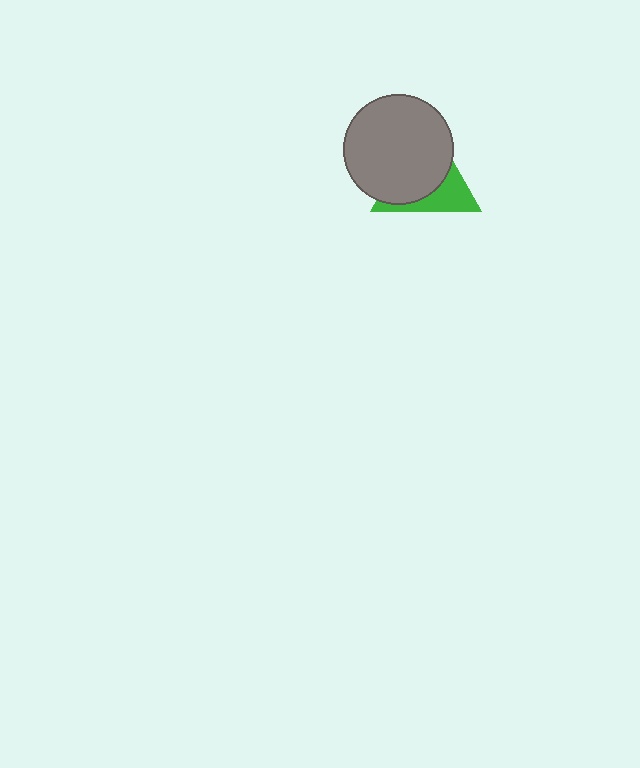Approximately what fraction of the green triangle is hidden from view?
Roughly 65% of the green triangle is hidden behind the gray circle.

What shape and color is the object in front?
The object in front is a gray circle.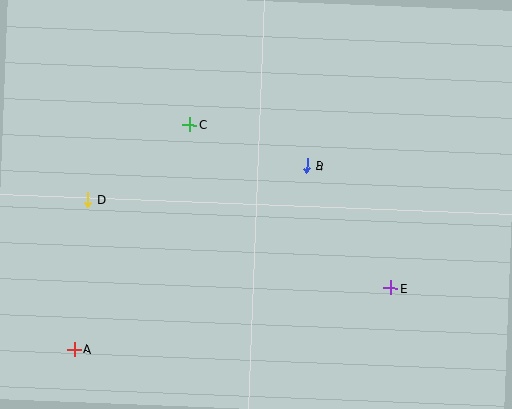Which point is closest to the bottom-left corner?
Point A is closest to the bottom-left corner.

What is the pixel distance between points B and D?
The distance between B and D is 222 pixels.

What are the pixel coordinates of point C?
Point C is at (190, 124).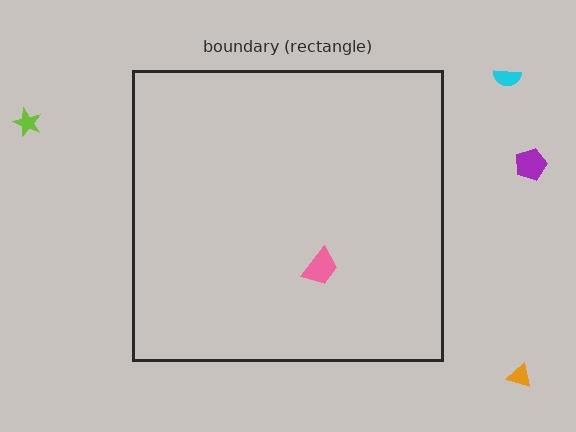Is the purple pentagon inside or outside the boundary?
Outside.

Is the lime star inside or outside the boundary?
Outside.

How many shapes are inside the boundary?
1 inside, 4 outside.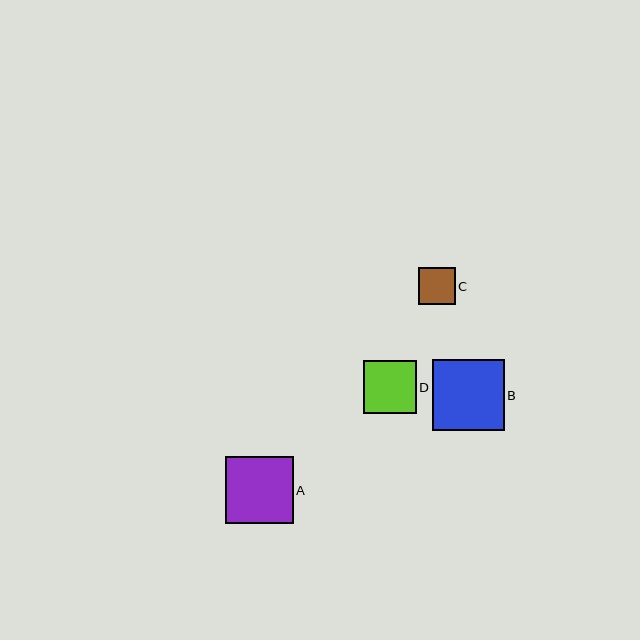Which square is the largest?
Square B is the largest with a size of approximately 71 pixels.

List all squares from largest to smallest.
From largest to smallest: B, A, D, C.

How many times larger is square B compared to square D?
Square B is approximately 1.3 times the size of square D.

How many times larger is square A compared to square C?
Square A is approximately 1.8 times the size of square C.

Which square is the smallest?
Square C is the smallest with a size of approximately 37 pixels.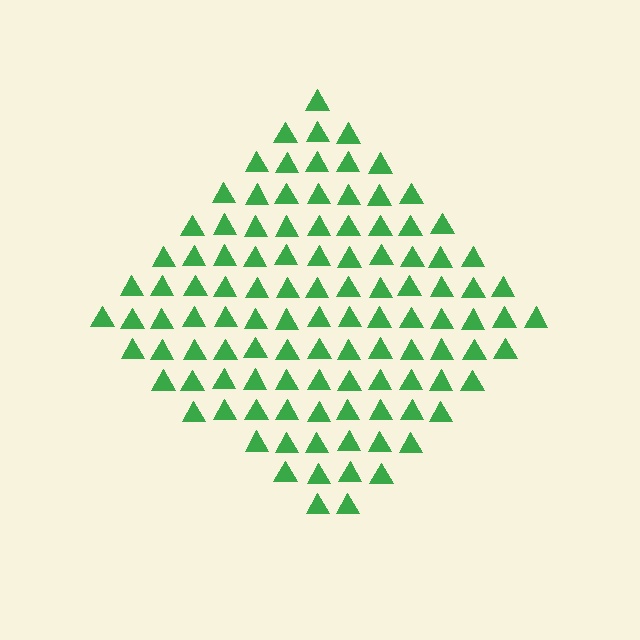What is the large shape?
The large shape is a diamond.